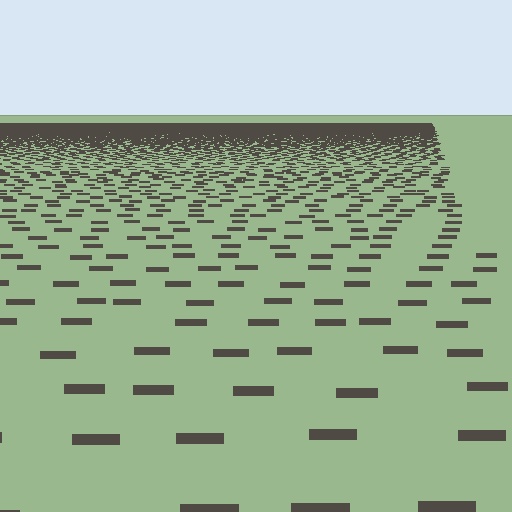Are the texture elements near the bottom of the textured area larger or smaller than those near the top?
Larger. Near the bottom, elements are closer to the viewer and appear at a bigger on-screen size.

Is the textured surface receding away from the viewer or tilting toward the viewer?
The surface is receding away from the viewer. Texture elements get smaller and denser toward the top.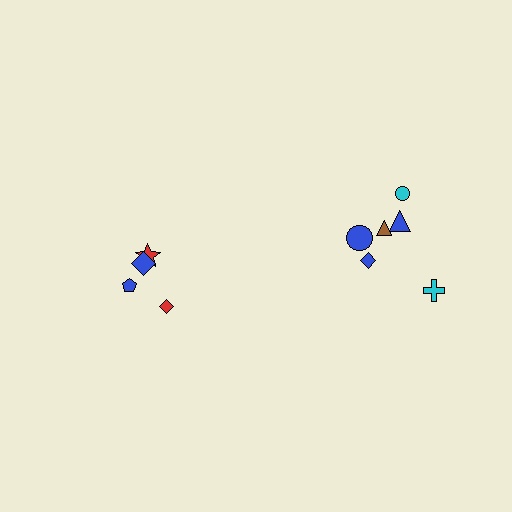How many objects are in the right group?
There are 6 objects.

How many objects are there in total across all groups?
There are 10 objects.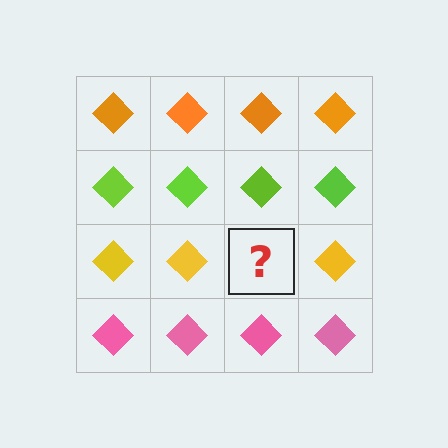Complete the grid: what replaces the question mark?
The question mark should be replaced with a yellow diamond.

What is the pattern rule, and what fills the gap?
The rule is that each row has a consistent color. The gap should be filled with a yellow diamond.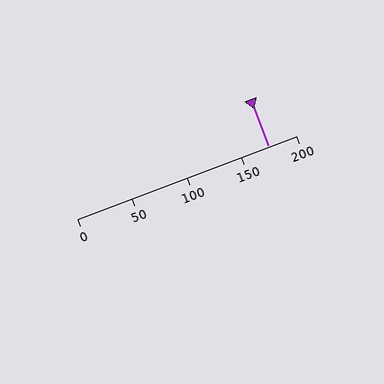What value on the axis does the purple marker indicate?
The marker indicates approximately 175.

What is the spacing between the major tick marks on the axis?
The major ticks are spaced 50 apart.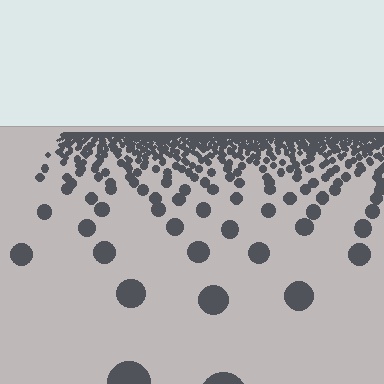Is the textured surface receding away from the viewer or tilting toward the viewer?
The surface is receding away from the viewer. Texture elements get smaller and denser toward the top.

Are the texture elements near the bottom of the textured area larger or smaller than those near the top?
Larger. Near the bottom, elements are closer to the viewer and appear at a bigger on-screen size.